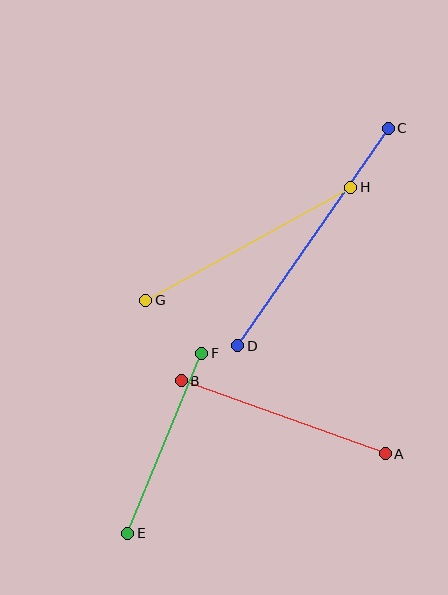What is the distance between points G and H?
The distance is approximately 234 pixels.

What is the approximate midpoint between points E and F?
The midpoint is at approximately (165, 443) pixels.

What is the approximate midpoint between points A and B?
The midpoint is at approximately (283, 417) pixels.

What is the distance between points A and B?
The distance is approximately 217 pixels.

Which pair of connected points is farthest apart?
Points C and D are farthest apart.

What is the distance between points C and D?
The distance is approximately 264 pixels.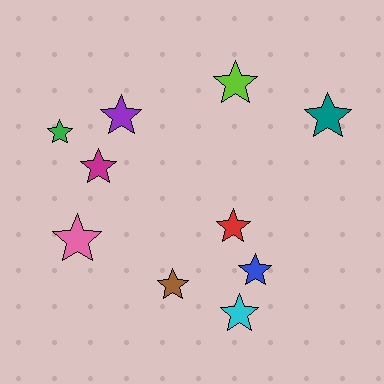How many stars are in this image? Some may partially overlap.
There are 10 stars.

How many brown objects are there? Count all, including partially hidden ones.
There is 1 brown object.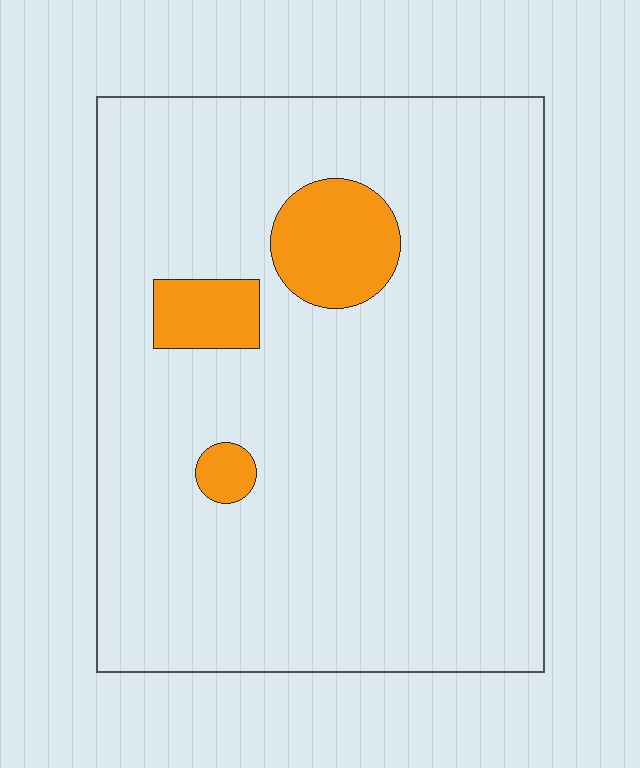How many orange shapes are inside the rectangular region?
3.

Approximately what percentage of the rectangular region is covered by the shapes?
Approximately 10%.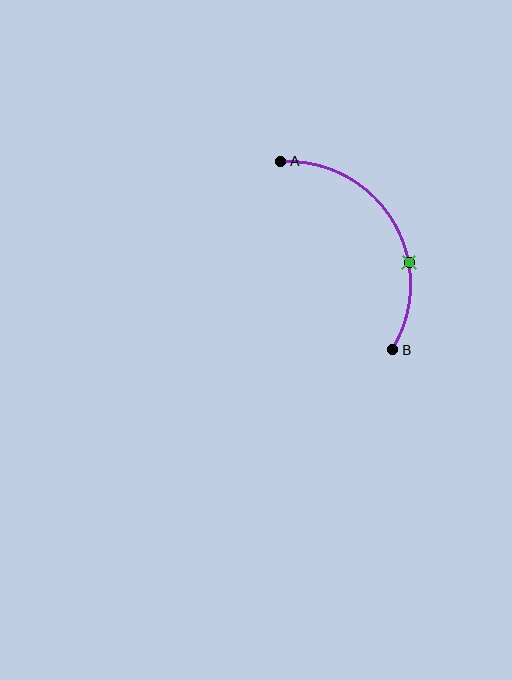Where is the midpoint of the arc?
The arc midpoint is the point on the curve farthest from the straight line joining A and B. It sits to the right of that line.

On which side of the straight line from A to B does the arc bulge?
The arc bulges to the right of the straight line connecting A and B.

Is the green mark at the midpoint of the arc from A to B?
No. The green mark lies on the arc but is closer to endpoint B. The arc midpoint would be at the point on the curve equidistant along the arc from both A and B.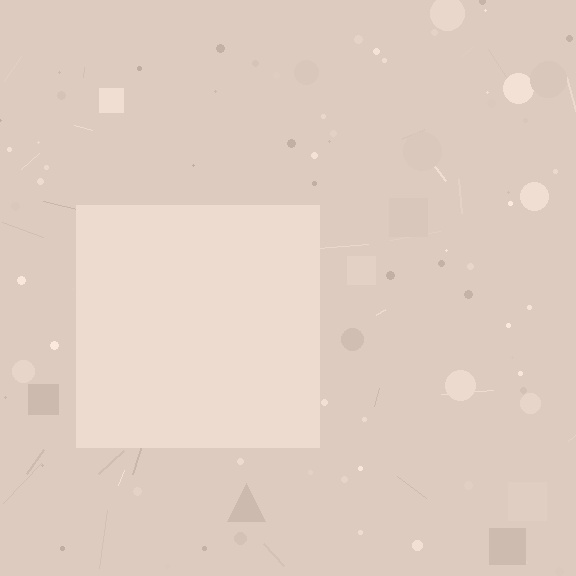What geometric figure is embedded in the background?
A square is embedded in the background.